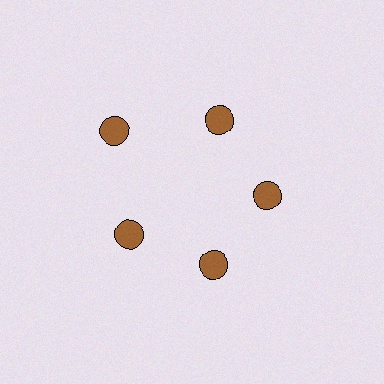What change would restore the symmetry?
The symmetry would be restored by moving it inward, back onto the ring so that all 5 circles sit at equal angles and equal distance from the center.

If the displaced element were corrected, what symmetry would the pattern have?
It would have 5-fold rotational symmetry — the pattern would map onto itself every 72 degrees.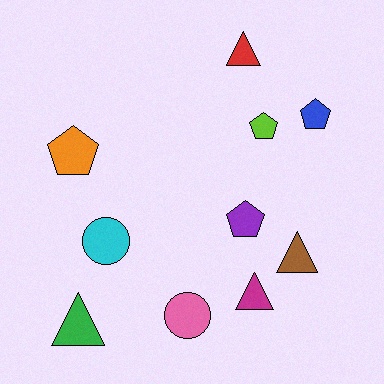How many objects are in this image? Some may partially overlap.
There are 10 objects.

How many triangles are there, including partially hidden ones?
There are 4 triangles.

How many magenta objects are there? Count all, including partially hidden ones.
There is 1 magenta object.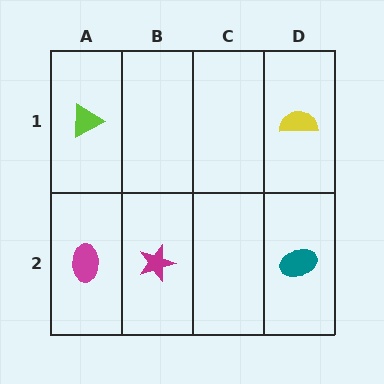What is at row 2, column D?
A teal ellipse.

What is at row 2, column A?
A magenta ellipse.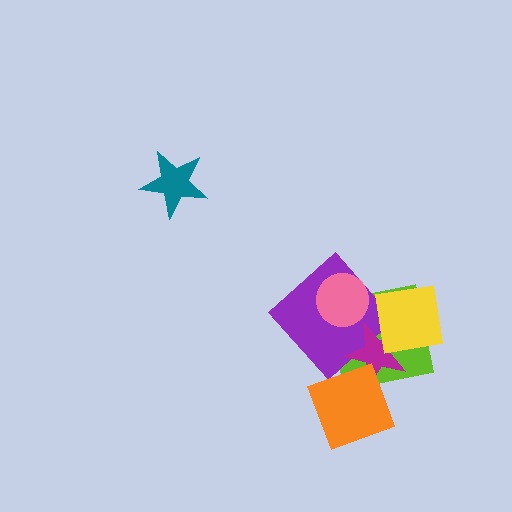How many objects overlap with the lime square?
5 objects overlap with the lime square.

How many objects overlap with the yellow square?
2 objects overlap with the yellow square.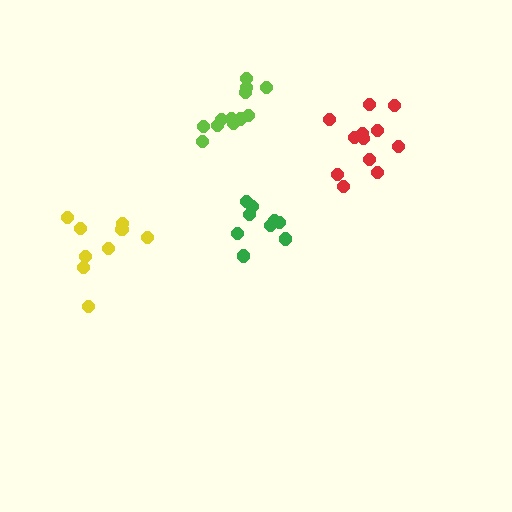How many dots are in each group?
Group 1: 12 dots, Group 2: 9 dots, Group 3: 9 dots, Group 4: 12 dots (42 total).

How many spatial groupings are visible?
There are 4 spatial groupings.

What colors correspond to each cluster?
The clusters are colored: lime, yellow, green, red.